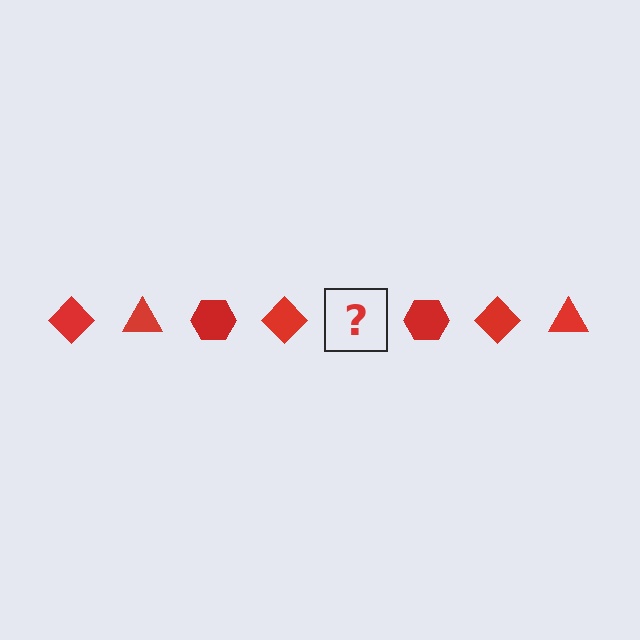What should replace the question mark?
The question mark should be replaced with a red triangle.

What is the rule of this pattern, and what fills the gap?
The rule is that the pattern cycles through diamond, triangle, hexagon shapes in red. The gap should be filled with a red triangle.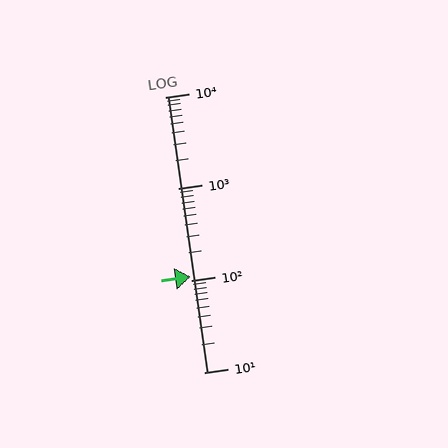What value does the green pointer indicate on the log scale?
The pointer indicates approximately 110.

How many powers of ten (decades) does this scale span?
The scale spans 3 decades, from 10 to 10000.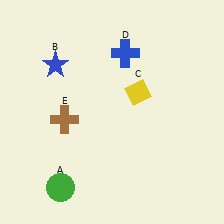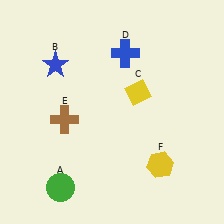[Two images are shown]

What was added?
A yellow hexagon (F) was added in Image 2.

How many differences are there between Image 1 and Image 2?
There is 1 difference between the two images.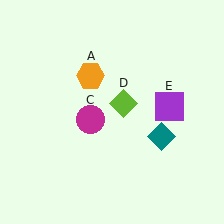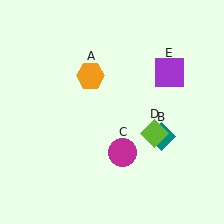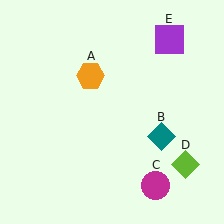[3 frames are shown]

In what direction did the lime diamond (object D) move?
The lime diamond (object D) moved down and to the right.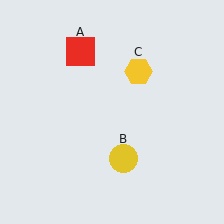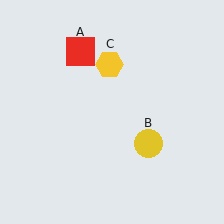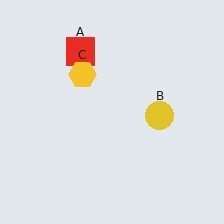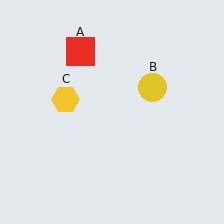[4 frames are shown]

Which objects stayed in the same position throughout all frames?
Red square (object A) remained stationary.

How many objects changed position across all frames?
2 objects changed position: yellow circle (object B), yellow hexagon (object C).